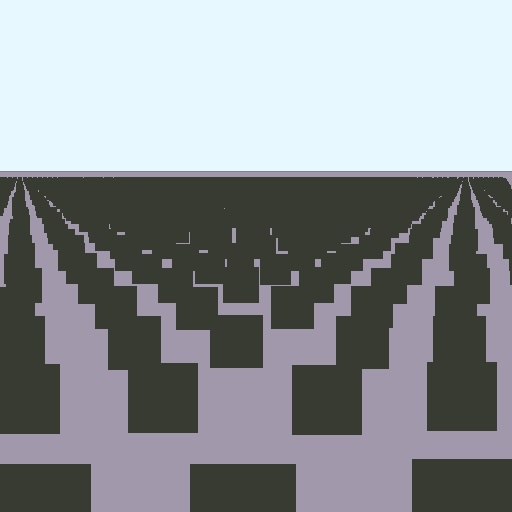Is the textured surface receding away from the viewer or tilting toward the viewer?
The surface is receding away from the viewer. Texture elements get smaller and denser toward the top.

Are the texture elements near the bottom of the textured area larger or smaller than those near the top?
Larger. Near the bottom, elements are closer to the viewer and appear at a bigger on-screen size.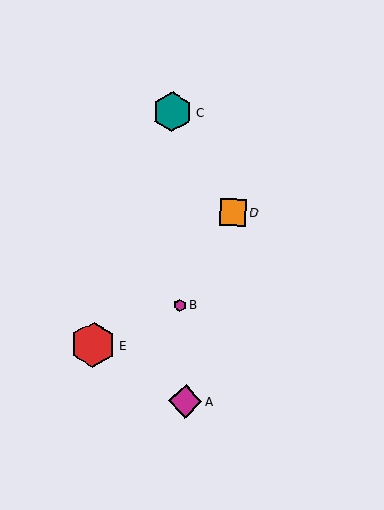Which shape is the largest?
The red hexagon (labeled E) is the largest.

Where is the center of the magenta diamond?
The center of the magenta diamond is at (185, 401).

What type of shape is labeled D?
Shape D is an orange square.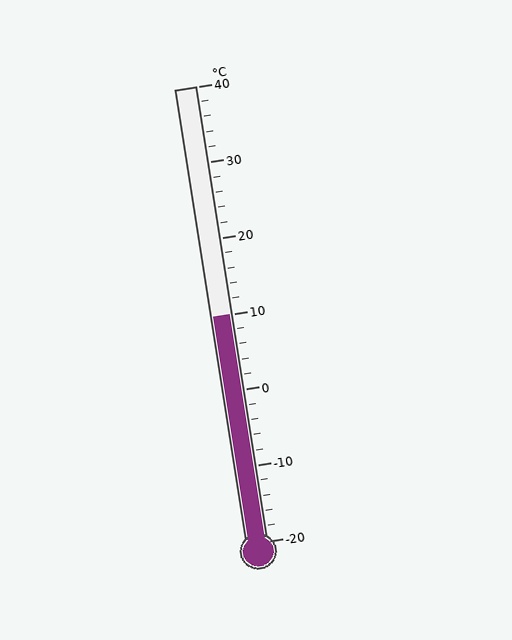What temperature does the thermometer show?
The thermometer shows approximately 10°C.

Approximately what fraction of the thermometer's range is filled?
The thermometer is filled to approximately 50% of its range.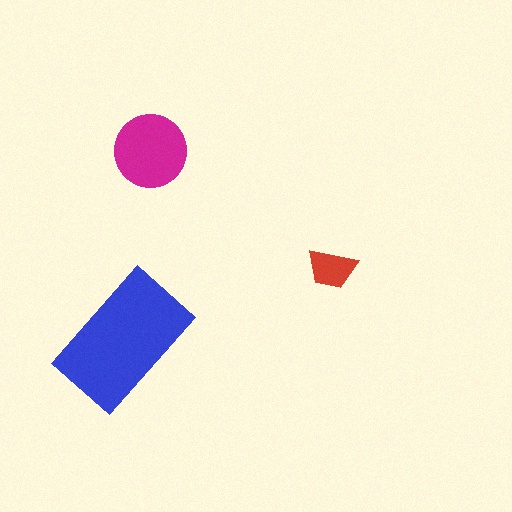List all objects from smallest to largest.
The red trapezoid, the magenta circle, the blue rectangle.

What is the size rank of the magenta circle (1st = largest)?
2nd.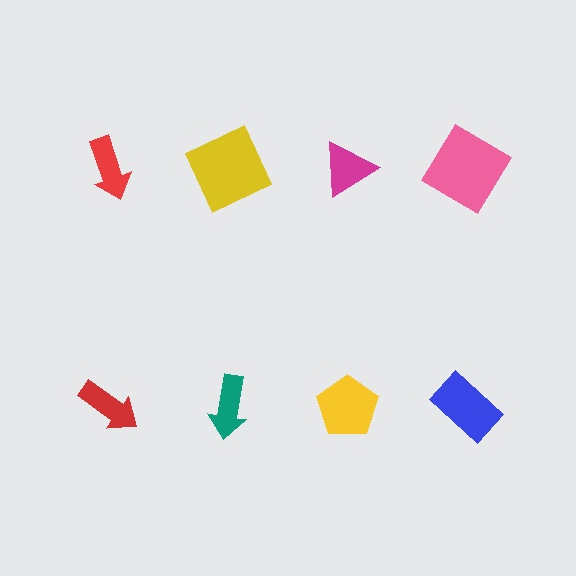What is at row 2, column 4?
A blue rectangle.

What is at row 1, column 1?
A red arrow.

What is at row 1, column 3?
A magenta triangle.